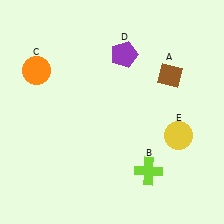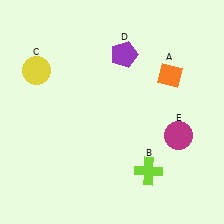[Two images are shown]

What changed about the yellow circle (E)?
In Image 1, E is yellow. In Image 2, it changed to magenta.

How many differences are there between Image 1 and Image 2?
There are 3 differences between the two images.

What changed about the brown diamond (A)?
In Image 1, A is brown. In Image 2, it changed to orange.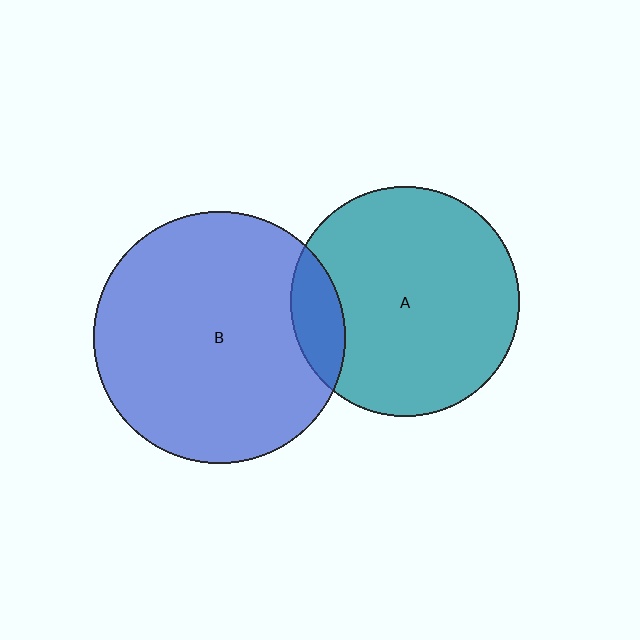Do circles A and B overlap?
Yes.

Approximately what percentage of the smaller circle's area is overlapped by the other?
Approximately 15%.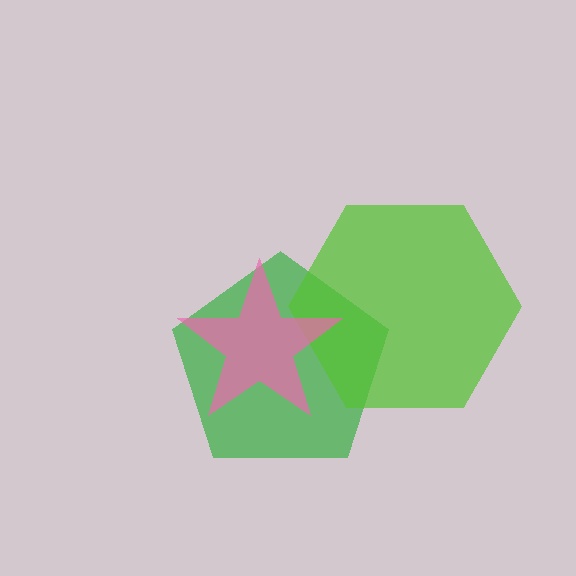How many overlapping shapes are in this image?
There are 3 overlapping shapes in the image.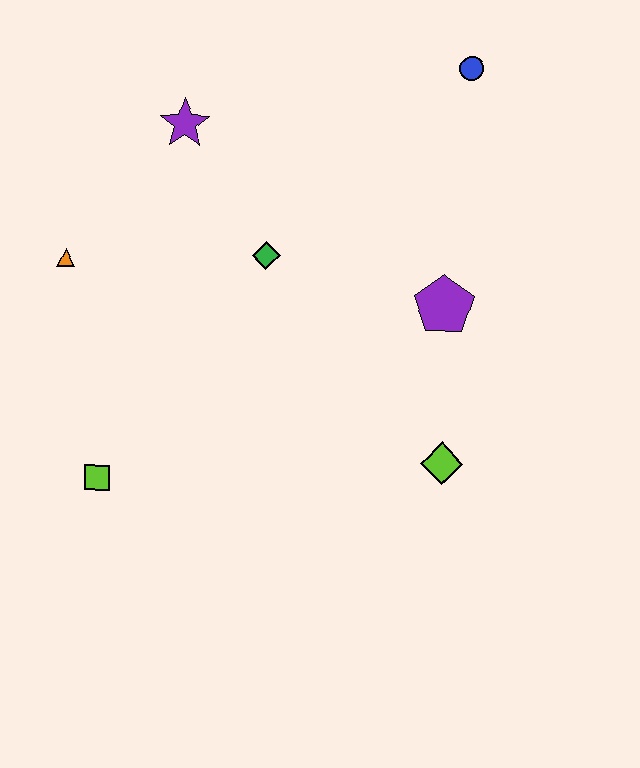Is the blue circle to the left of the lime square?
No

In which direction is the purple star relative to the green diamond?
The purple star is above the green diamond.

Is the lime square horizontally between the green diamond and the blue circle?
No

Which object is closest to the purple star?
The green diamond is closest to the purple star.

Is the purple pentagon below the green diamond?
Yes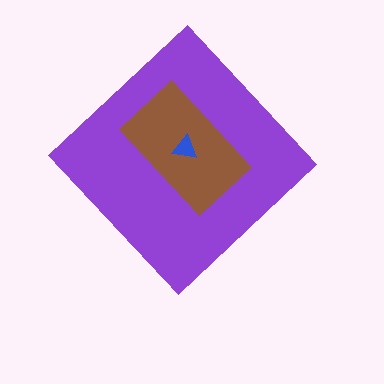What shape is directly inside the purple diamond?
The brown rectangle.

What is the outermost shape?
The purple diamond.